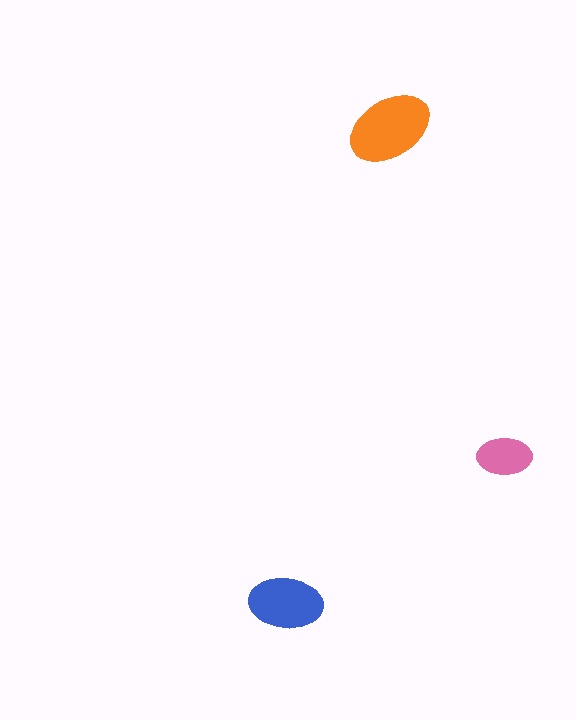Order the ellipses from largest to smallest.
the orange one, the blue one, the pink one.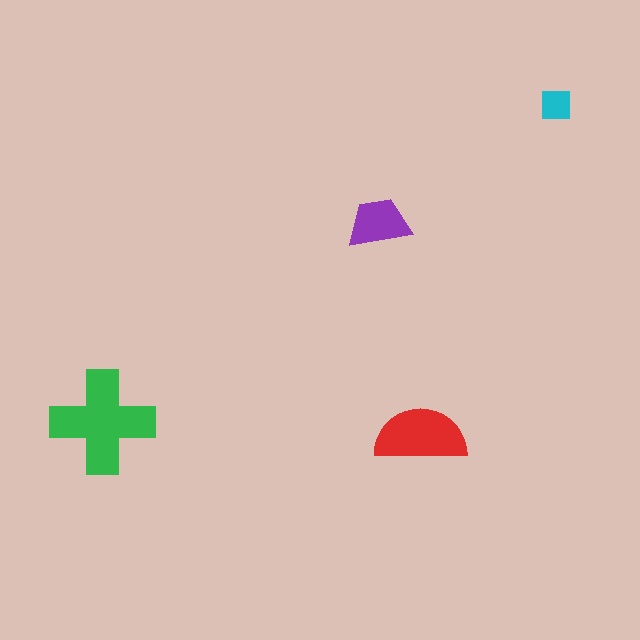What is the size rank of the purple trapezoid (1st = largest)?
3rd.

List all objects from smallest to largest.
The cyan square, the purple trapezoid, the red semicircle, the green cross.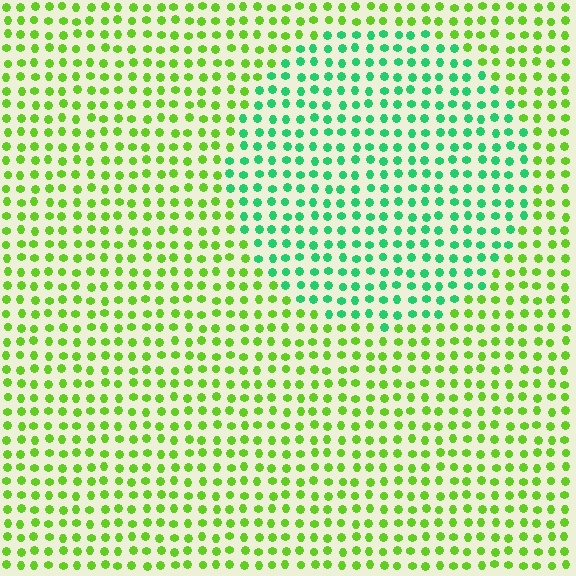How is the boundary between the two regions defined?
The boundary is defined purely by a slight shift in hue (about 48 degrees). Spacing, size, and orientation are identical on both sides.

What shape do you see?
I see a circle.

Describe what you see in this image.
The image is filled with small lime elements in a uniform arrangement. A circle-shaped region is visible where the elements are tinted to a slightly different hue, forming a subtle color boundary.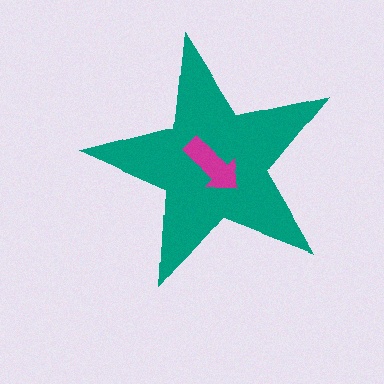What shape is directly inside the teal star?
The magenta arrow.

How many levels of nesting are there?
2.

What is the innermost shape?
The magenta arrow.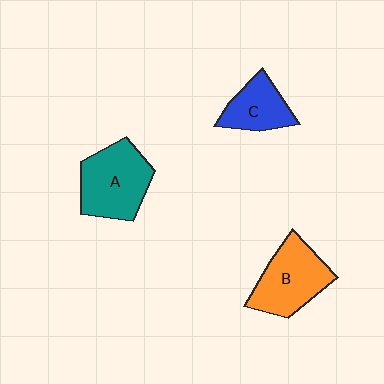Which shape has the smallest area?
Shape C (blue).